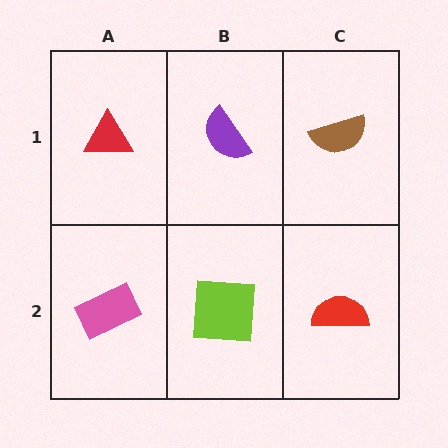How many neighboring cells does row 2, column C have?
2.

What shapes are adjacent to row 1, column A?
A pink rectangle (row 2, column A), a purple semicircle (row 1, column B).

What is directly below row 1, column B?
A lime square.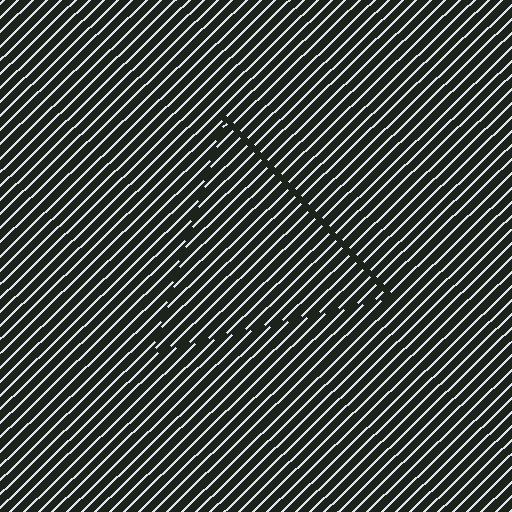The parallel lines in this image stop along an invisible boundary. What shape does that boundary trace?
An illusory triangle. The interior of the shape contains the same grating, shifted by half a period — the contour is defined by the phase discontinuity where line-ends from the inner and outer gratings abut.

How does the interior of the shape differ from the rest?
The interior of the shape contains the same grating, shifted by half a period — the contour is defined by the phase discontinuity where line-ends from the inner and outer gratings abut.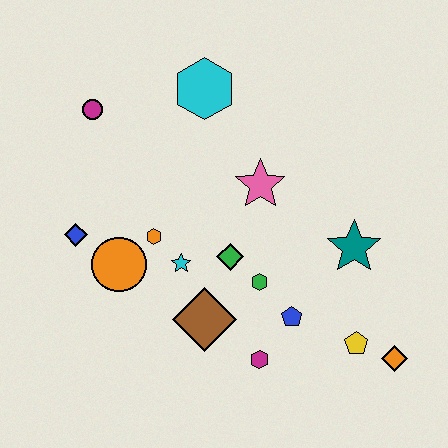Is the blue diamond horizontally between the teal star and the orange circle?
No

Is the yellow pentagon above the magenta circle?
No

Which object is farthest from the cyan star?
The orange diamond is farthest from the cyan star.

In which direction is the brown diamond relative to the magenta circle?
The brown diamond is below the magenta circle.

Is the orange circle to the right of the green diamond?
No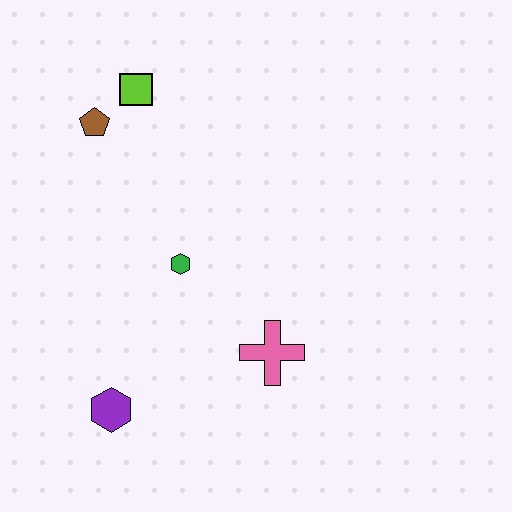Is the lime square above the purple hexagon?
Yes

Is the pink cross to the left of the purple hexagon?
No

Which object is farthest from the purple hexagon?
The lime square is farthest from the purple hexagon.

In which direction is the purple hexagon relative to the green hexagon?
The purple hexagon is below the green hexagon.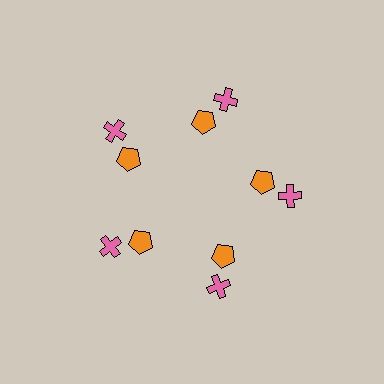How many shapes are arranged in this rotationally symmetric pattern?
There are 10 shapes, arranged in 5 groups of 2.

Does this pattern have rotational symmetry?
Yes, this pattern has 5-fold rotational symmetry. It looks the same after rotating 72 degrees around the center.